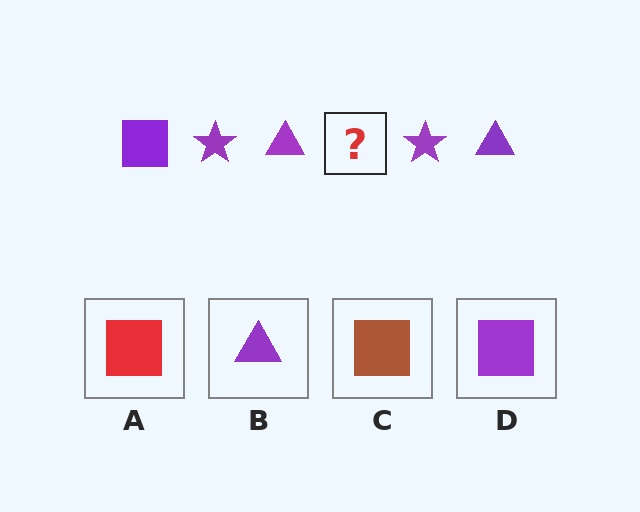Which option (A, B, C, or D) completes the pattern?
D.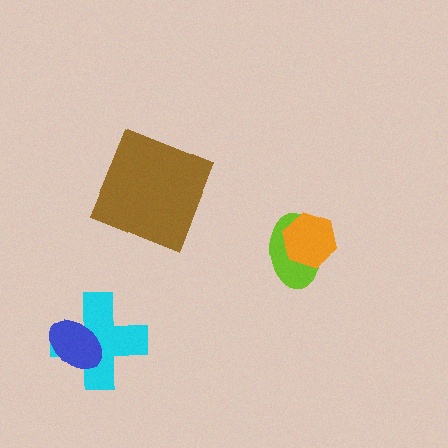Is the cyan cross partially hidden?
Yes, it is partially covered by another shape.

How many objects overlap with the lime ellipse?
1 object overlaps with the lime ellipse.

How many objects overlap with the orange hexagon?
1 object overlaps with the orange hexagon.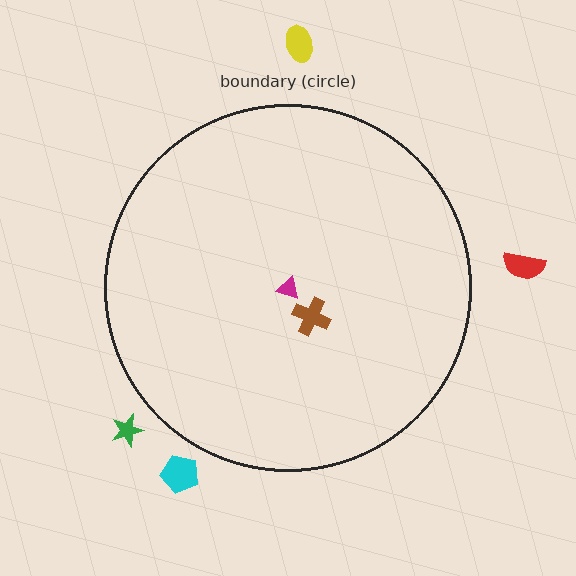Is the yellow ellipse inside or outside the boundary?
Outside.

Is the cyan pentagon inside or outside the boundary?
Outside.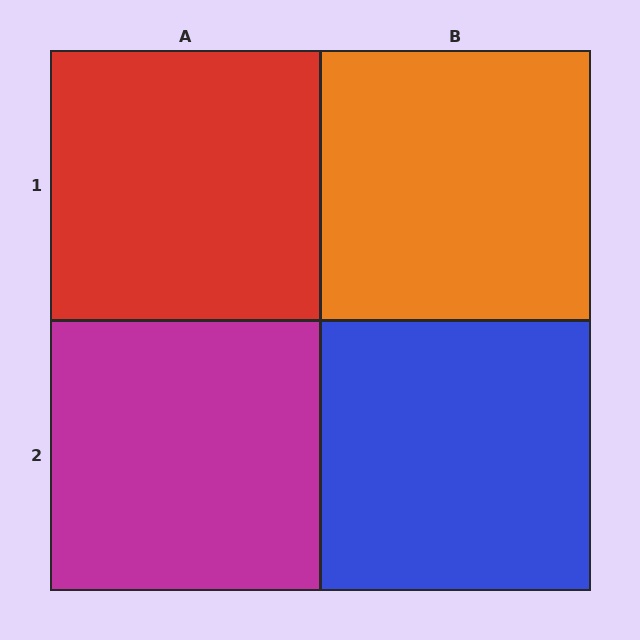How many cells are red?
1 cell is red.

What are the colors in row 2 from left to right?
Magenta, blue.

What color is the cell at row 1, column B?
Orange.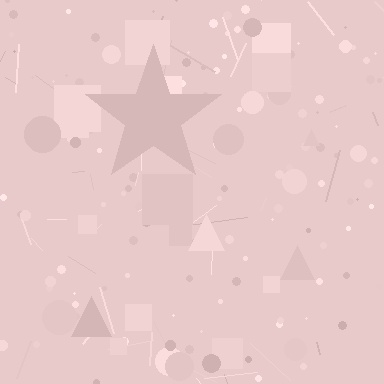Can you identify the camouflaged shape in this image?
The camouflaged shape is a star.